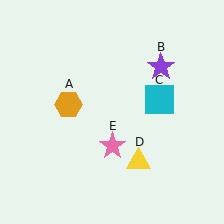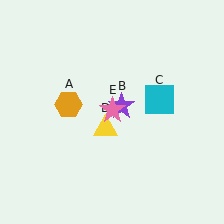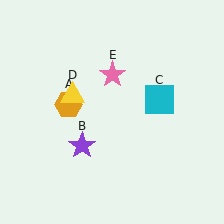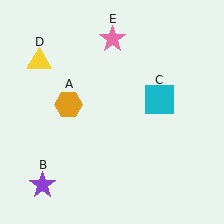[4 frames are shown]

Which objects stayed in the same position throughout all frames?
Orange hexagon (object A) and cyan square (object C) remained stationary.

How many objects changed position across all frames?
3 objects changed position: purple star (object B), yellow triangle (object D), pink star (object E).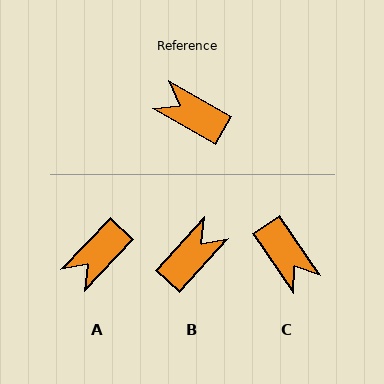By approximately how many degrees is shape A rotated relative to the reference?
Approximately 76 degrees counter-clockwise.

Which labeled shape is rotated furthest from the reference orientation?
C, about 154 degrees away.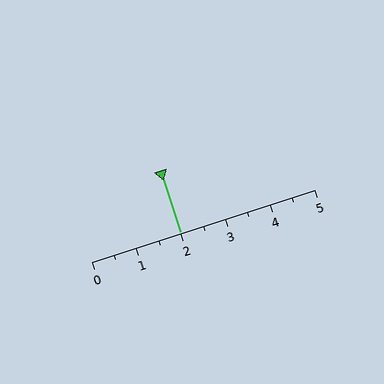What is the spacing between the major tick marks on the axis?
The major ticks are spaced 1 apart.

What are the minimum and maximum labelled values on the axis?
The axis runs from 0 to 5.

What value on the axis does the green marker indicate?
The marker indicates approximately 2.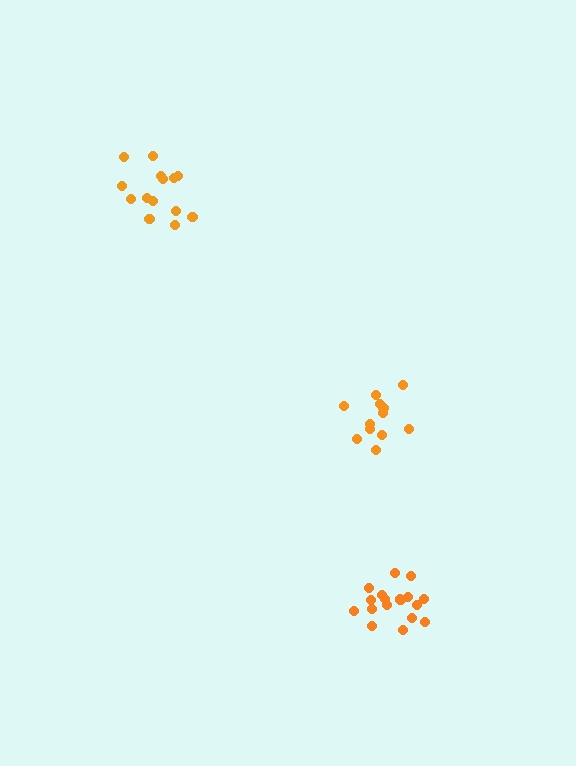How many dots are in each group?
Group 1: 12 dots, Group 2: 14 dots, Group 3: 18 dots (44 total).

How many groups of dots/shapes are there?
There are 3 groups.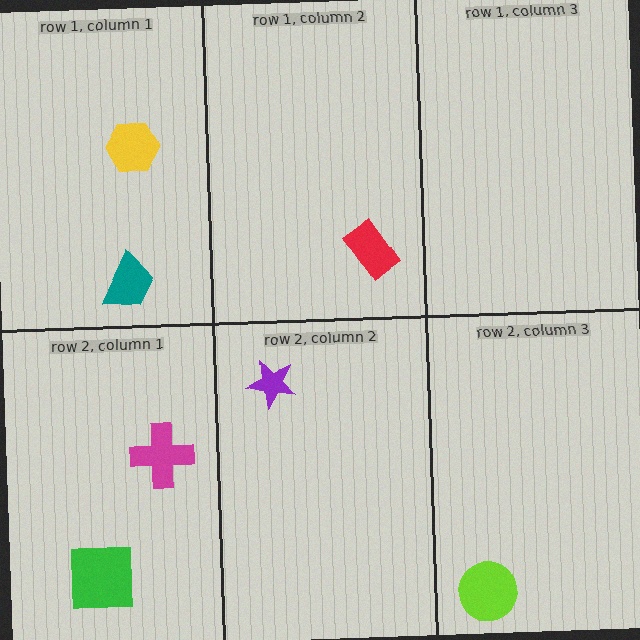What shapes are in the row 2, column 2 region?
The purple star.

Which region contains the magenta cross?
The row 2, column 1 region.